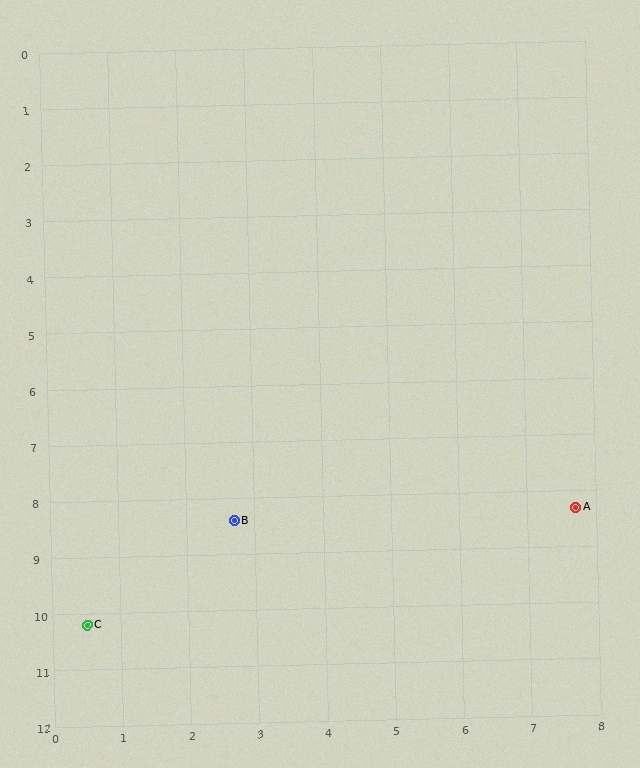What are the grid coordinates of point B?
Point B is at approximately (2.7, 8.4).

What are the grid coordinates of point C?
Point C is at approximately (0.5, 10.2).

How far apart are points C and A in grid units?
Points C and A are about 7.4 grid units apart.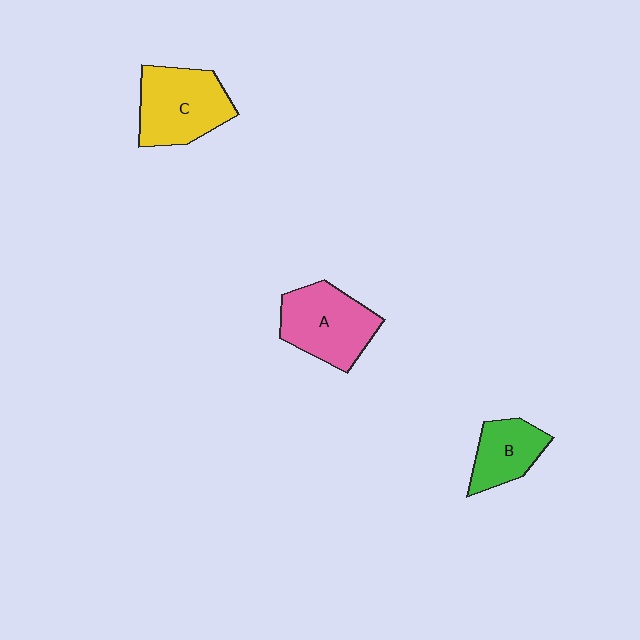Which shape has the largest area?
Shape C (yellow).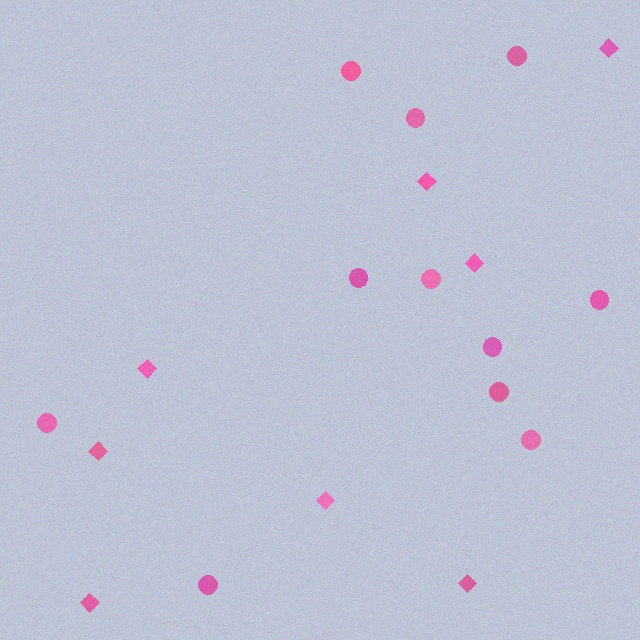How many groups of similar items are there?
There are 2 groups: one group of circles (11) and one group of diamonds (8).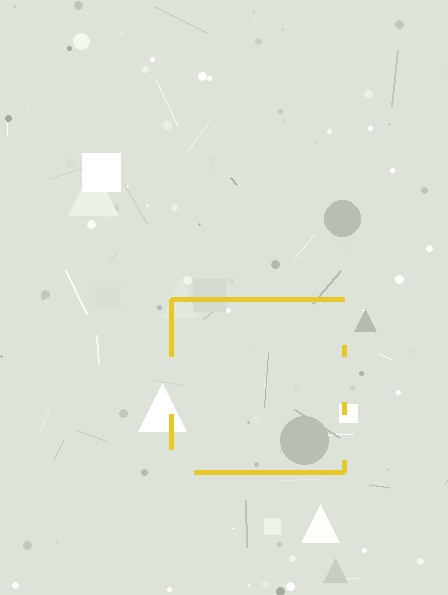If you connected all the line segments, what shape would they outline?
They would outline a square.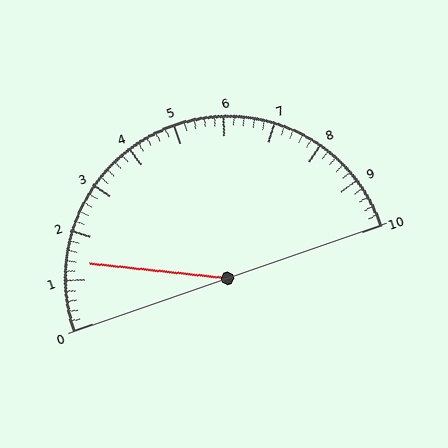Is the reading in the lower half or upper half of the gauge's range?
The reading is in the lower half of the range (0 to 10).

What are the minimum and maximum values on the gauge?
The gauge ranges from 0 to 10.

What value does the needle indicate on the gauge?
The needle indicates approximately 1.4.